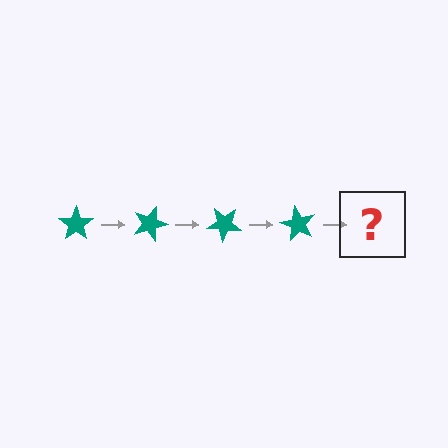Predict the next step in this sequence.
The next step is a teal star rotated 80 degrees.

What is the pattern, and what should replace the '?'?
The pattern is that the star rotates 20 degrees each step. The '?' should be a teal star rotated 80 degrees.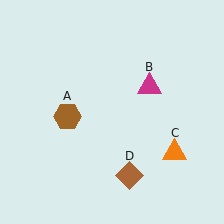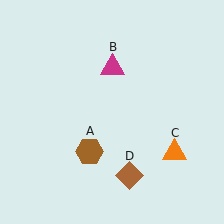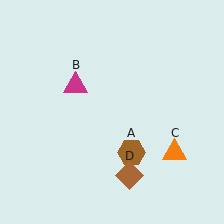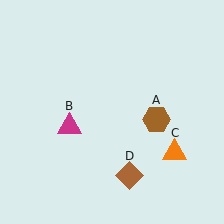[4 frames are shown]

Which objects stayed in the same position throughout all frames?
Orange triangle (object C) and brown diamond (object D) remained stationary.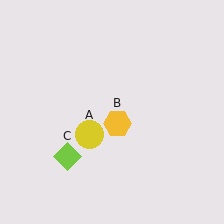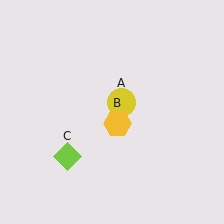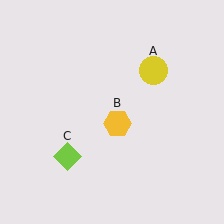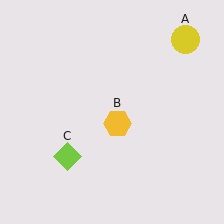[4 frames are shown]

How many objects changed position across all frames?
1 object changed position: yellow circle (object A).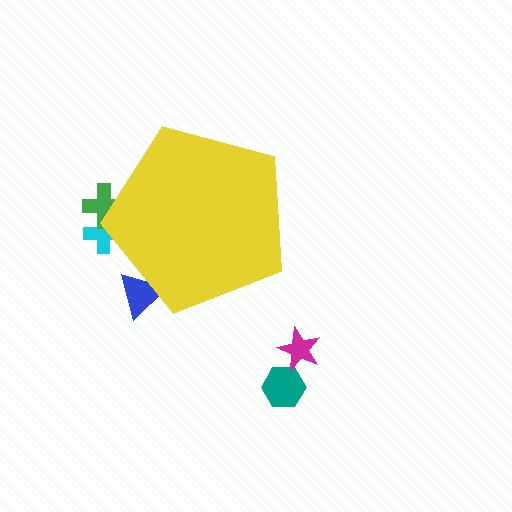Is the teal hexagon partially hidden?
No, the teal hexagon is fully visible.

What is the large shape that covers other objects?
A yellow pentagon.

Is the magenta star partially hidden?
No, the magenta star is fully visible.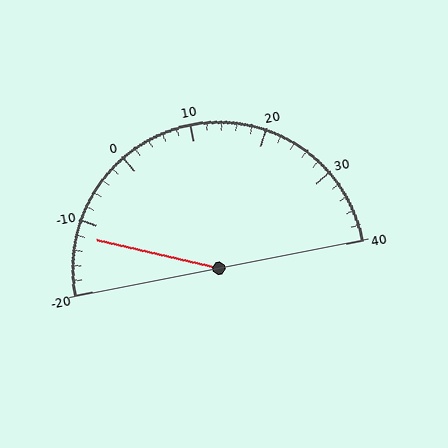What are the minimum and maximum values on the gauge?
The gauge ranges from -20 to 40.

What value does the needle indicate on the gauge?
The needle indicates approximately -12.